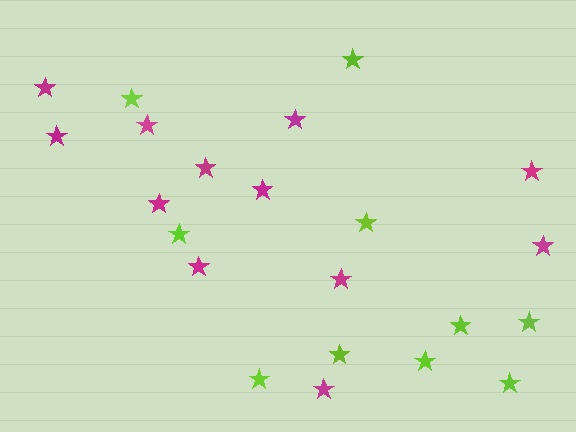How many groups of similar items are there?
There are 2 groups: one group of lime stars (10) and one group of magenta stars (12).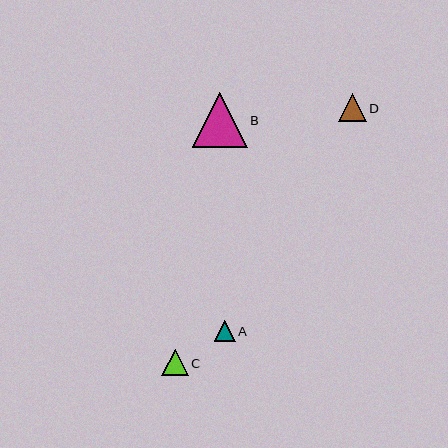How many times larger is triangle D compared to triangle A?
Triangle D is approximately 1.3 times the size of triangle A.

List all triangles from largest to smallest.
From largest to smallest: B, D, C, A.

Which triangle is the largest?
Triangle B is the largest with a size of approximately 55 pixels.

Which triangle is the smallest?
Triangle A is the smallest with a size of approximately 21 pixels.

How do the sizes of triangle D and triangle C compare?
Triangle D and triangle C are approximately the same size.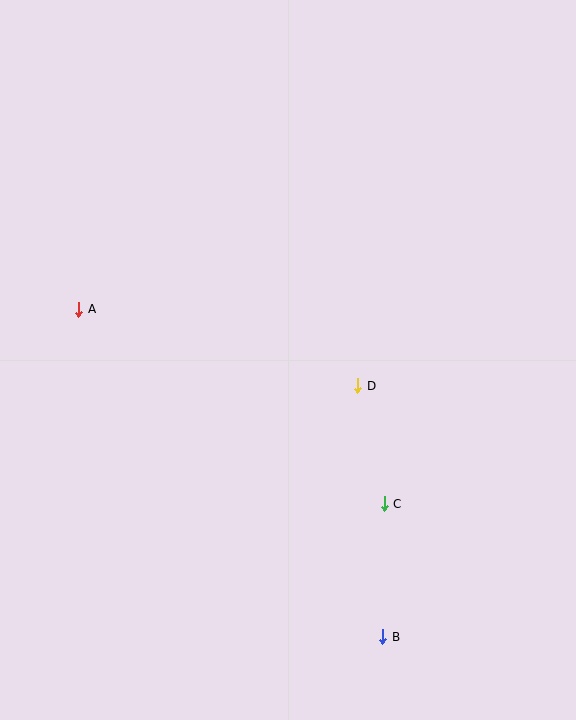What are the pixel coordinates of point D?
Point D is at (358, 386).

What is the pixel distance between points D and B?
The distance between D and B is 252 pixels.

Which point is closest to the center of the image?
Point D at (358, 386) is closest to the center.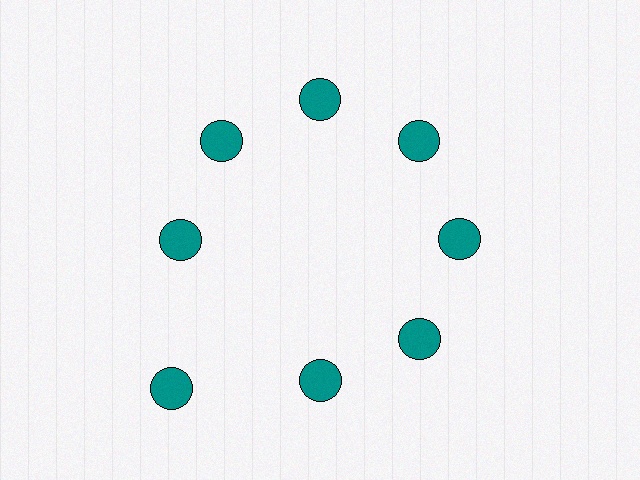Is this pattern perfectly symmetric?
No. The 8 teal circles are arranged in a ring, but one element near the 8 o'clock position is pushed outward from the center, breaking the 8-fold rotational symmetry.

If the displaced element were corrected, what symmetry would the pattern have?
It would have 8-fold rotational symmetry — the pattern would map onto itself every 45 degrees.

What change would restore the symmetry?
The symmetry would be restored by moving it inward, back onto the ring so that all 8 circles sit at equal angles and equal distance from the center.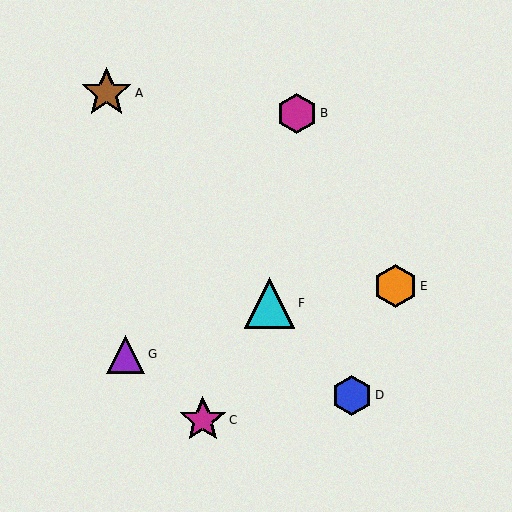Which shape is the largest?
The brown star (labeled A) is the largest.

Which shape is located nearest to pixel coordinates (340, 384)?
The blue hexagon (labeled D) at (352, 395) is nearest to that location.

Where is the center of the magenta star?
The center of the magenta star is at (203, 420).